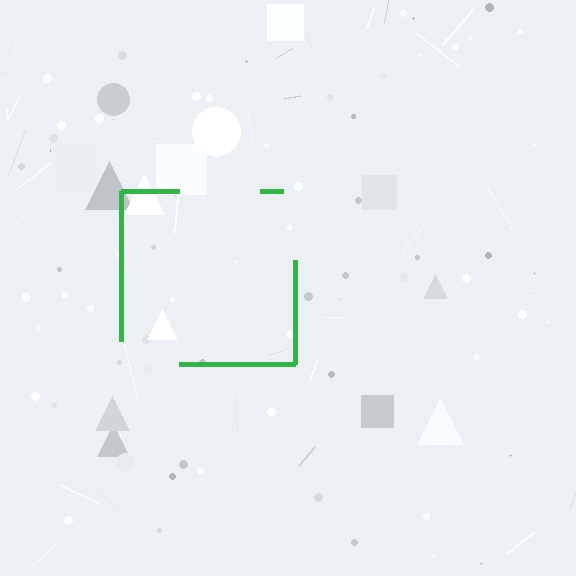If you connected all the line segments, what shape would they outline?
They would outline a square.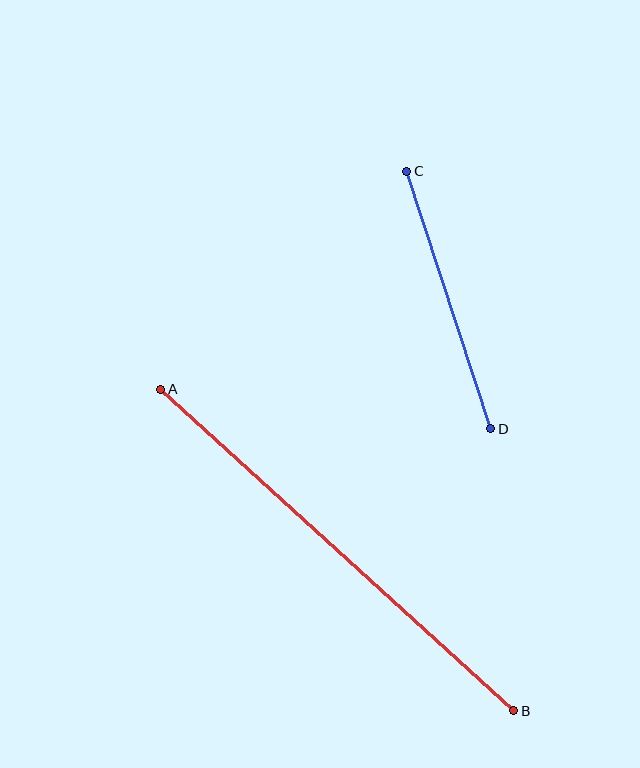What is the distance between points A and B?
The distance is approximately 478 pixels.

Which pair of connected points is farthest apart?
Points A and B are farthest apart.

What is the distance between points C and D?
The distance is approximately 271 pixels.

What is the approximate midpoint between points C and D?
The midpoint is at approximately (449, 300) pixels.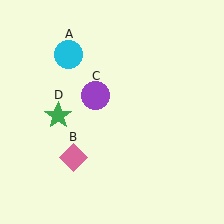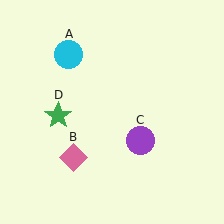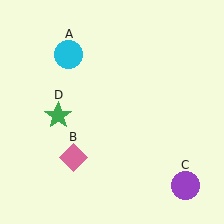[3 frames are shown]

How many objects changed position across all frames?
1 object changed position: purple circle (object C).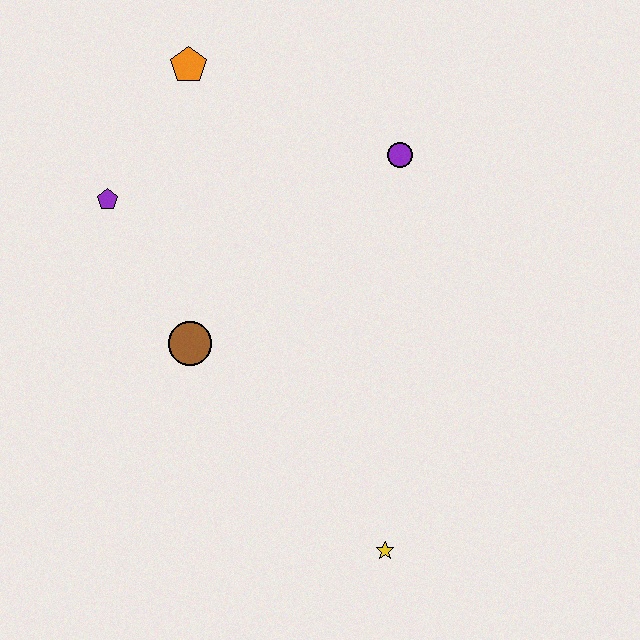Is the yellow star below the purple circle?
Yes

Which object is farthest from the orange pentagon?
The yellow star is farthest from the orange pentagon.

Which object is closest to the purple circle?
The orange pentagon is closest to the purple circle.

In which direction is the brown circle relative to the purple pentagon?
The brown circle is below the purple pentagon.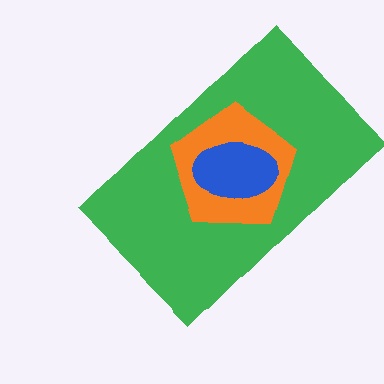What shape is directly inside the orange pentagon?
The blue ellipse.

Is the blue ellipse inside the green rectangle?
Yes.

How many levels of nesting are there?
3.